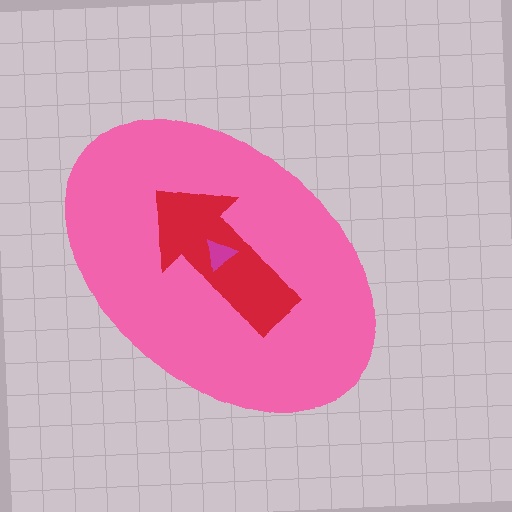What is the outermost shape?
The pink ellipse.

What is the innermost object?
The magenta triangle.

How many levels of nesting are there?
3.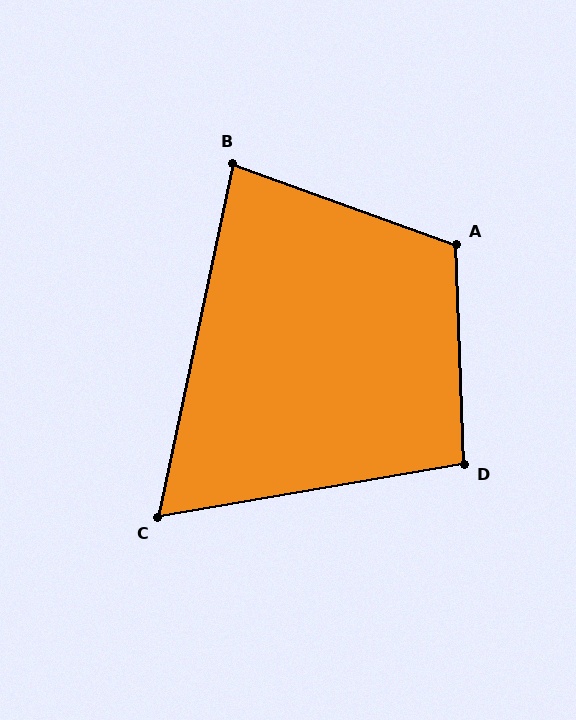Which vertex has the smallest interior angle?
C, at approximately 68 degrees.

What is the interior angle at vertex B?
Approximately 82 degrees (acute).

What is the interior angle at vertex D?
Approximately 98 degrees (obtuse).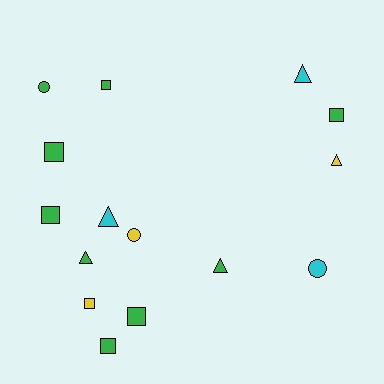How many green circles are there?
There is 1 green circle.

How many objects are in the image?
There are 15 objects.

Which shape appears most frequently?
Square, with 7 objects.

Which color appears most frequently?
Green, with 9 objects.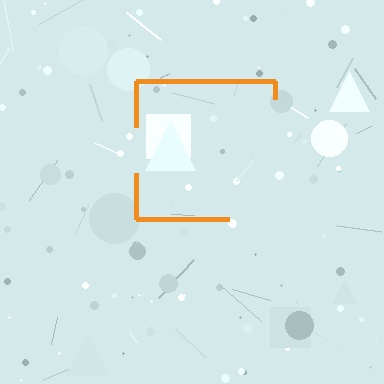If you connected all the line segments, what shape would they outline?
They would outline a square.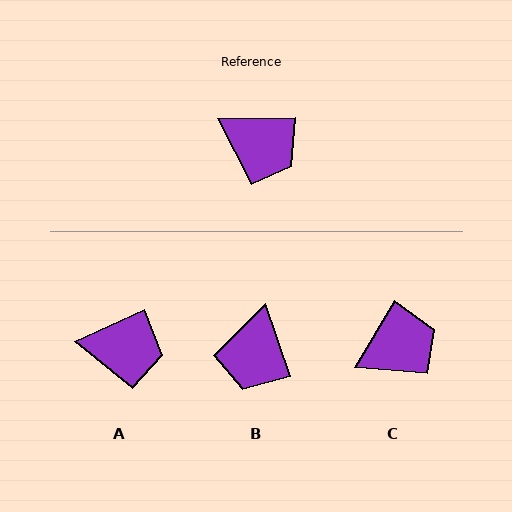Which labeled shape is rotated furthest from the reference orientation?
B, about 72 degrees away.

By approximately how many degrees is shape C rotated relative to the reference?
Approximately 58 degrees counter-clockwise.